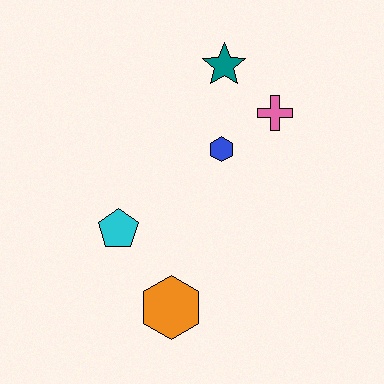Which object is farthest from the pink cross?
The orange hexagon is farthest from the pink cross.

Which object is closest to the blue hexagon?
The pink cross is closest to the blue hexagon.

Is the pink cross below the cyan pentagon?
No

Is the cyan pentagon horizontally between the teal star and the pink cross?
No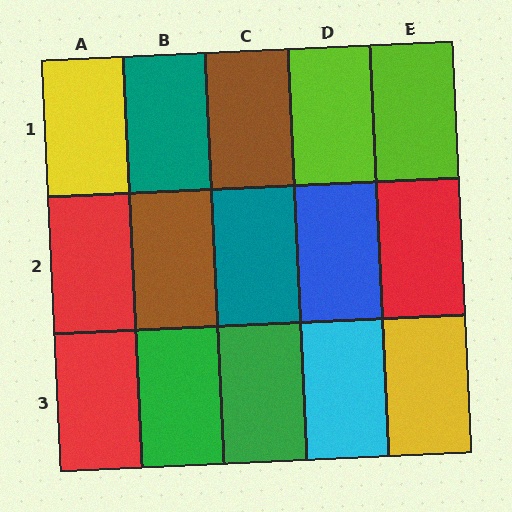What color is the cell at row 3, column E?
Yellow.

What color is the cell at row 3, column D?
Cyan.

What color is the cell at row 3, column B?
Green.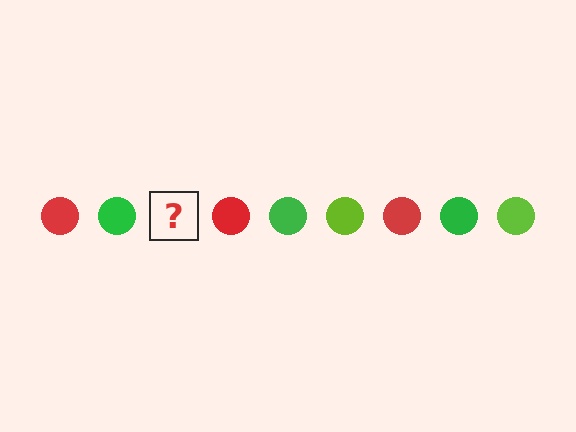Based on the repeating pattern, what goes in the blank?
The blank should be a lime circle.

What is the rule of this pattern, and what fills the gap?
The rule is that the pattern cycles through red, green, lime circles. The gap should be filled with a lime circle.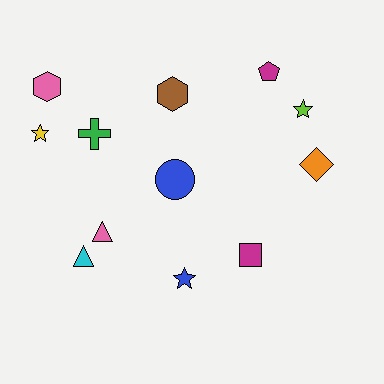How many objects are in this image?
There are 12 objects.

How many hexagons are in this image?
There are 2 hexagons.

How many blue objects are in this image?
There are 2 blue objects.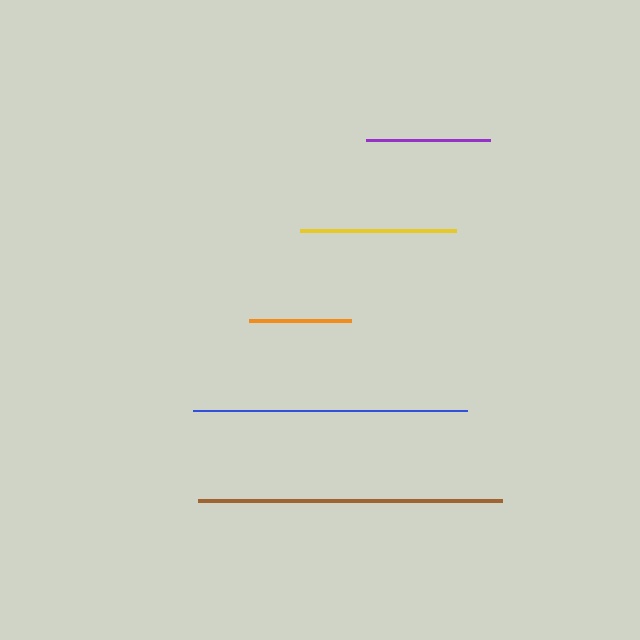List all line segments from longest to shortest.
From longest to shortest: brown, blue, yellow, purple, orange.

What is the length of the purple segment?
The purple segment is approximately 124 pixels long.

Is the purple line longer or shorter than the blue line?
The blue line is longer than the purple line.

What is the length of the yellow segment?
The yellow segment is approximately 156 pixels long.